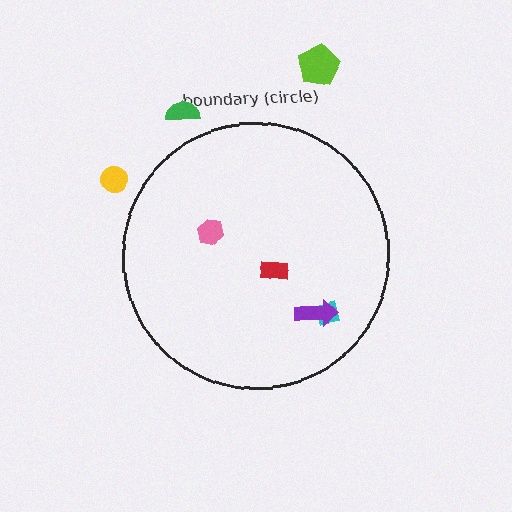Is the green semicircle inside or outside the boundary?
Outside.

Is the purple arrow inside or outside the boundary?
Inside.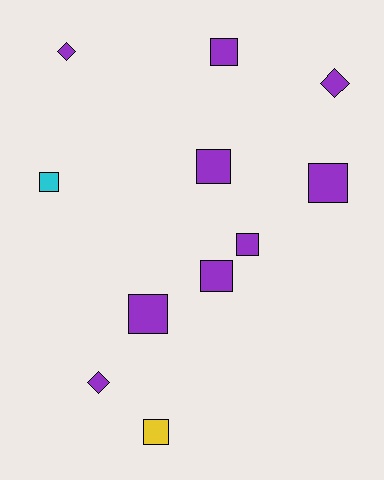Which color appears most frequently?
Purple, with 9 objects.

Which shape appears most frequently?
Square, with 8 objects.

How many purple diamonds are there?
There are 3 purple diamonds.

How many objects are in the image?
There are 11 objects.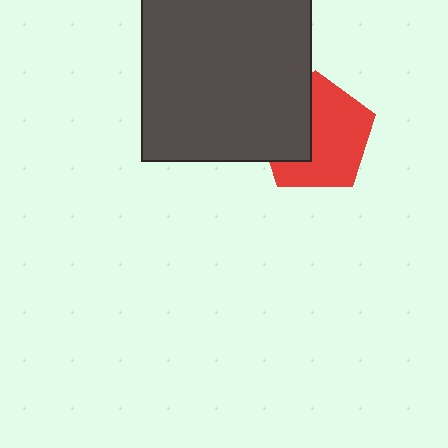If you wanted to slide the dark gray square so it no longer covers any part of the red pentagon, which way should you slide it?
Slide it left — that is the most direct way to separate the two shapes.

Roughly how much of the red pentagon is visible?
About half of it is visible (roughly 64%).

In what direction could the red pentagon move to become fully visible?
The red pentagon could move right. That would shift it out from behind the dark gray square entirely.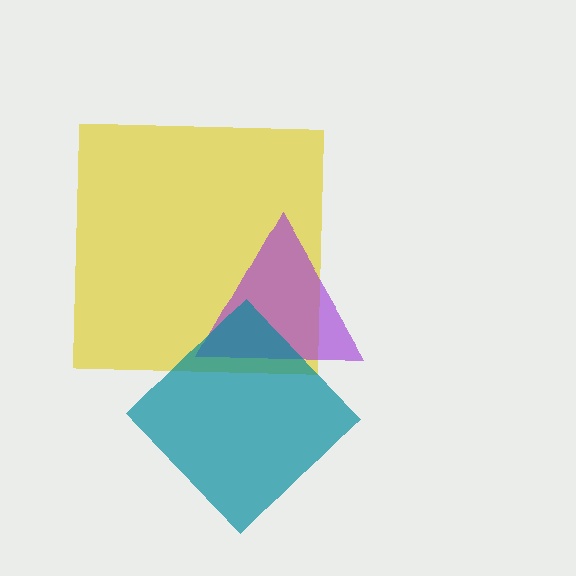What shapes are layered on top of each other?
The layered shapes are: a yellow square, a purple triangle, a teal diamond.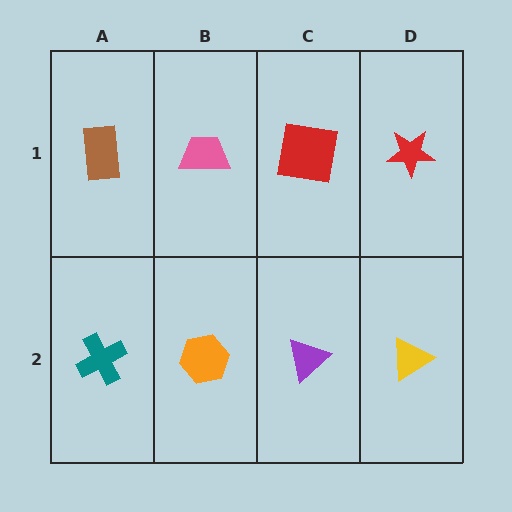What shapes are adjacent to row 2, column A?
A brown rectangle (row 1, column A), an orange hexagon (row 2, column B).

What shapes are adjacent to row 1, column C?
A purple triangle (row 2, column C), a pink trapezoid (row 1, column B), a red star (row 1, column D).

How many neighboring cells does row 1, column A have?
2.